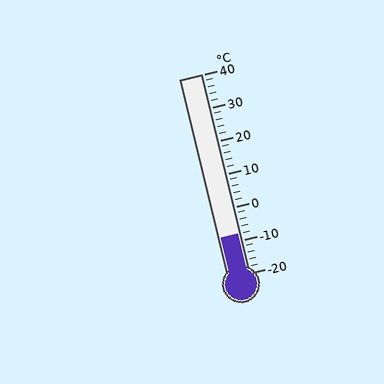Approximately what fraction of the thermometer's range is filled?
The thermometer is filled to approximately 20% of its range.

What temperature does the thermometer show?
The thermometer shows approximately -8°C.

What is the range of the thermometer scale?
The thermometer scale ranges from -20°C to 40°C.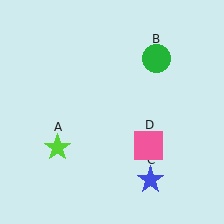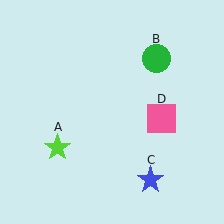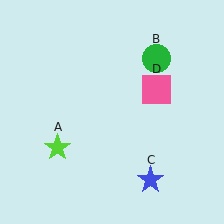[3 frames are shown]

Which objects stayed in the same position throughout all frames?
Lime star (object A) and green circle (object B) and blue star (object C) remained stationary.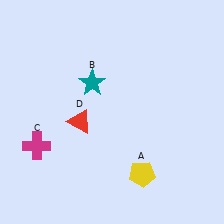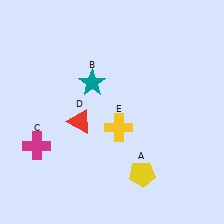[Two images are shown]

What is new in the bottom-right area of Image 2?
A yellow cross (E) was added in the bottom-right area of Image 2.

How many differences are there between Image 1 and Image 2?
There is 1 difference between the two images.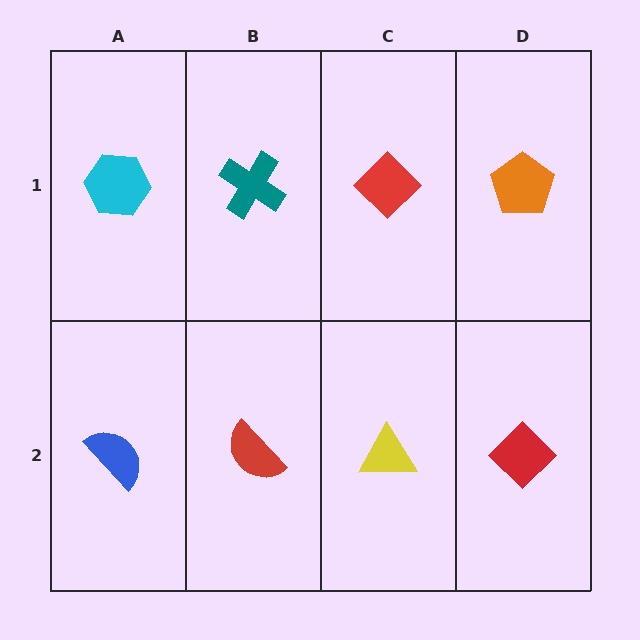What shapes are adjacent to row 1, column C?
A yellow triangle (row 2, column C), a teal cross (row 1, column B), an orange pentagon (row 1, column D).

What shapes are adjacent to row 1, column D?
A red diamond (row 2, column D), a red diamond (row 1, column C).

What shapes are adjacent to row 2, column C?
A red diamond (row 1, column C), a red semicircle (row 2, column B), a red diamond (row 2, column D).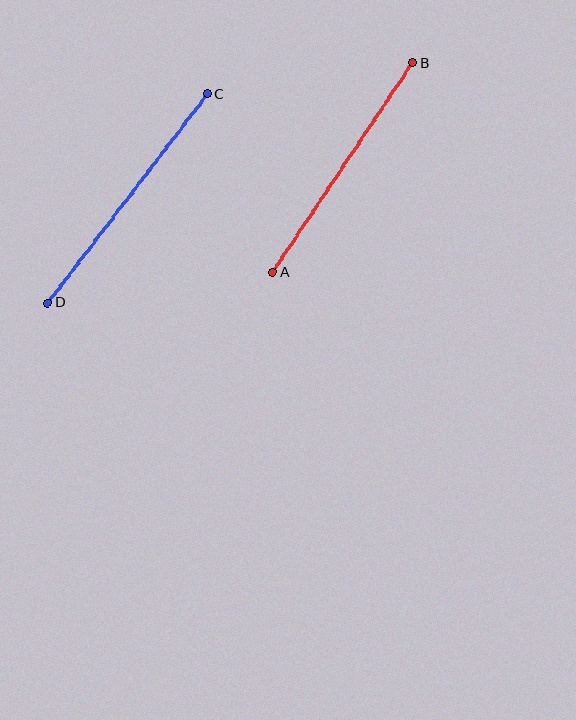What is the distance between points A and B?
The distance is approximately 252 pixels.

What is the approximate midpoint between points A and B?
The midpoint is at approximately (343, 168) pixels.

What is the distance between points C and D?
The distance is approximately 263 pixels.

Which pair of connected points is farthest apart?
Points C and D are farthest apart.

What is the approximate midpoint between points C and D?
The midpoint is at approximately (128, 198) pixels.